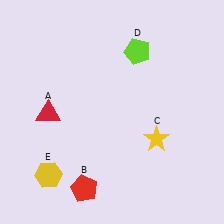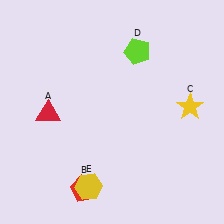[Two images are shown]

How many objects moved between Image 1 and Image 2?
2 objects moved between the two images.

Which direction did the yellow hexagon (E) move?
The yellow hexagon (E) moved right.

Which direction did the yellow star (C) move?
The yellow star (C) moved right.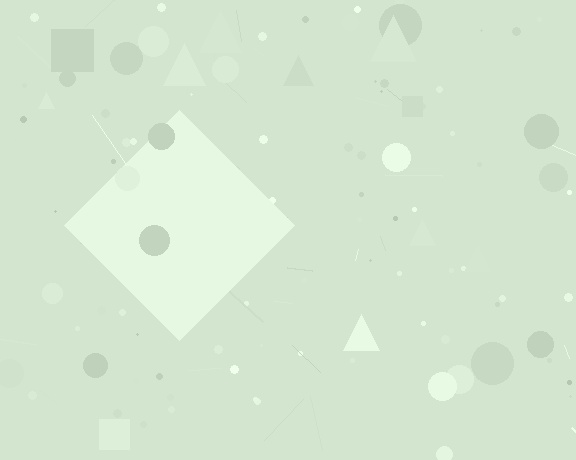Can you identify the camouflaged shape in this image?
The camouflaged shape is a diamond.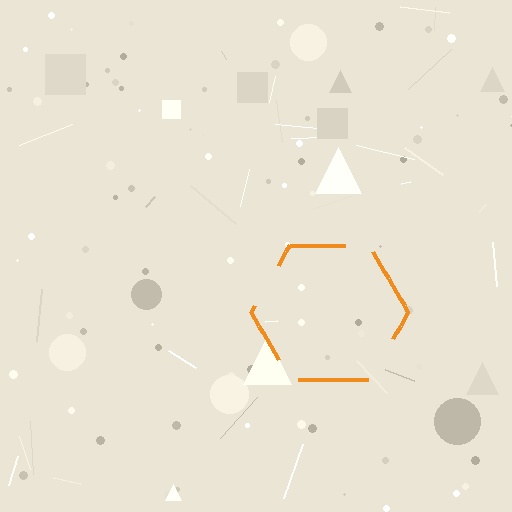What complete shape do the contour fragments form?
The contour fragments form a hexagon.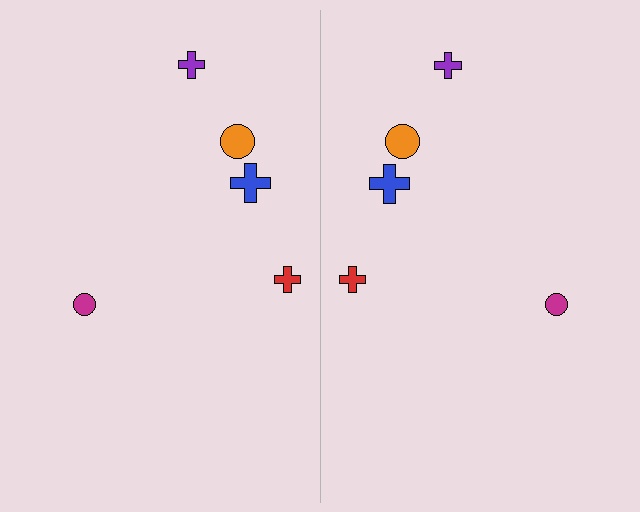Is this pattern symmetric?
Yes, this pattern has bilateral (reflection) symmetry.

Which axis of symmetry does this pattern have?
The pattern has a vertical axis of symmetry running through the center of the image.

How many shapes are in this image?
There are 10 shapes in this image.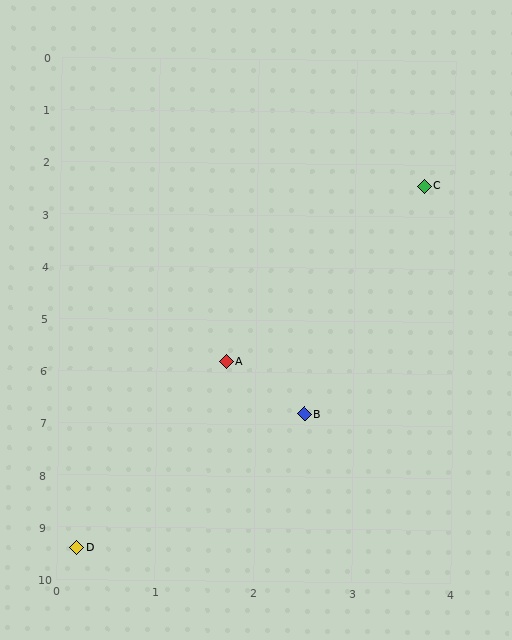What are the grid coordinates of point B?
Point B is at approximately (2.5, 6.8).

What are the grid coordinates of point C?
Point C is at approximately (3.7, 2.4).